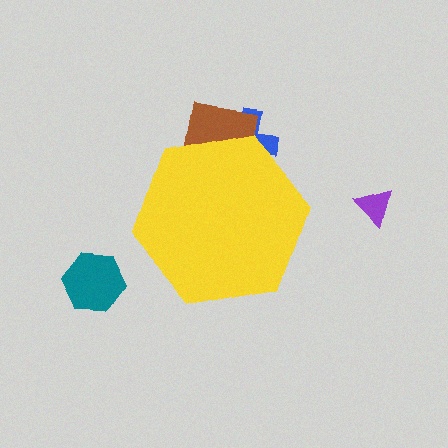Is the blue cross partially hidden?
Yes, the blue cross is partially hidden behind the yellow hexagon.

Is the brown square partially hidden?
Yes, the brown square is partially hidden behind the yellow hexagon.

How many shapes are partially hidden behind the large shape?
2 shapes are partially hidden.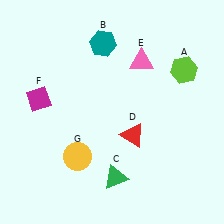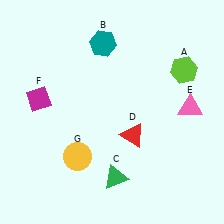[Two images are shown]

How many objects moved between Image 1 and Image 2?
1 object moved between the two images.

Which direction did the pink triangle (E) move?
The pink triangle (E) moved right.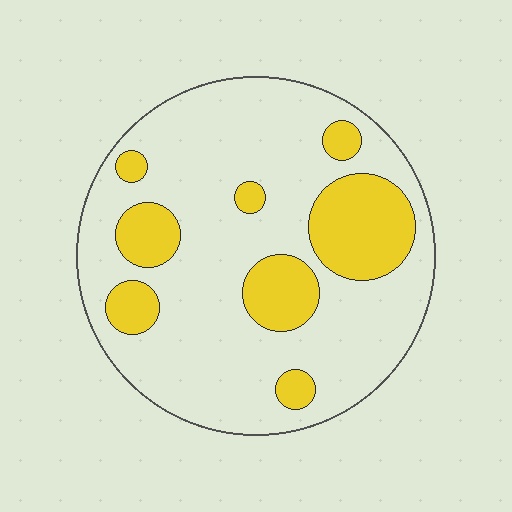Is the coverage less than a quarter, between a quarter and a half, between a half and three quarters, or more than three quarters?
Less than a quarter.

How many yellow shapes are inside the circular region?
8.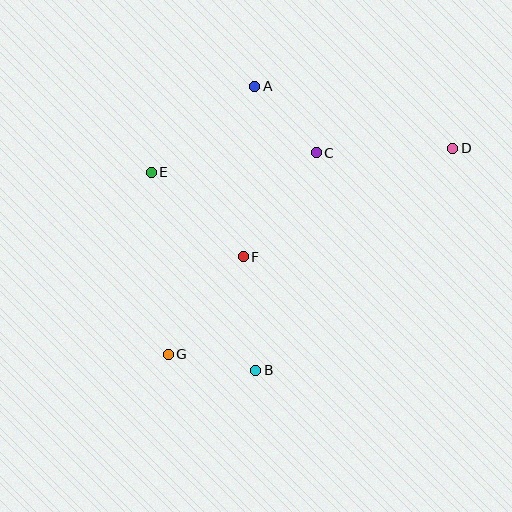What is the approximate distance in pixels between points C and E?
The distance between C and E is approximately 166 pixels.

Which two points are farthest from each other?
Points D and G are farthest from each other.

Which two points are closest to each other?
Points B and G are closest to each other.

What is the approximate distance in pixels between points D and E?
The distance between D and E is approximately 302 pixels.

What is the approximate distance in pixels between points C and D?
The distance between C and D is approximately 137 pixels.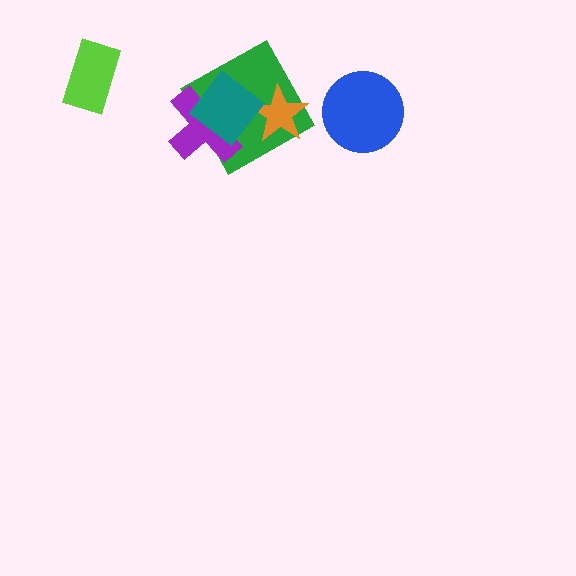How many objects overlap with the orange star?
1 object overlaps with the orange star.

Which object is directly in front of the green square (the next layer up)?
The orange star is directly in front of the green square.